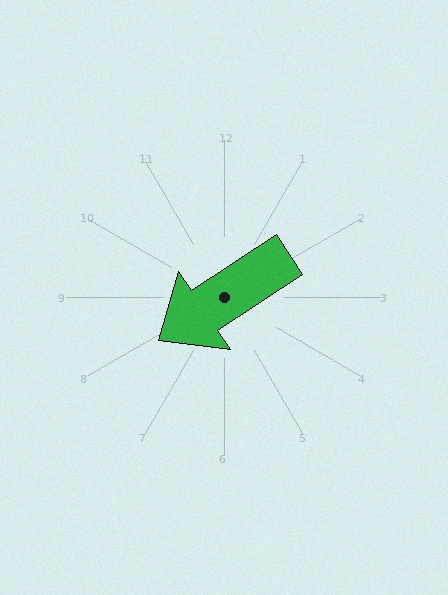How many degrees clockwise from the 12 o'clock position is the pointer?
Approximately 237 degrees.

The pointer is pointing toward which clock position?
Roughly 8 o'clock.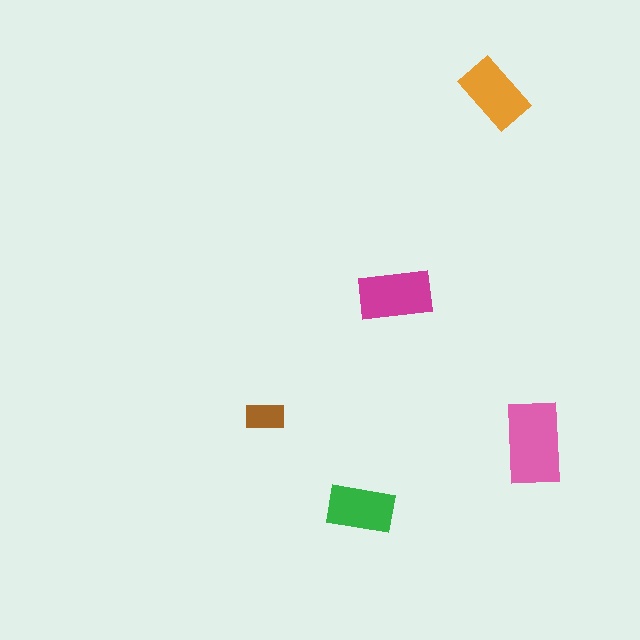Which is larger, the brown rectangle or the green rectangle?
The green one.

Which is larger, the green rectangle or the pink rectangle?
The pink one.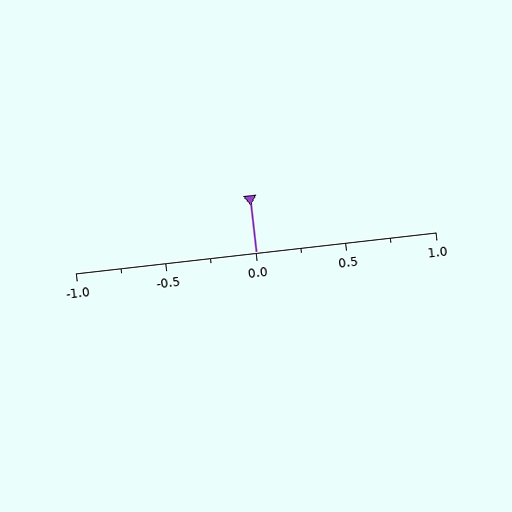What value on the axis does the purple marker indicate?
The marker indicates approximately 0.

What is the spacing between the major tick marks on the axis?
The major ticks are spaced 0.5 apart.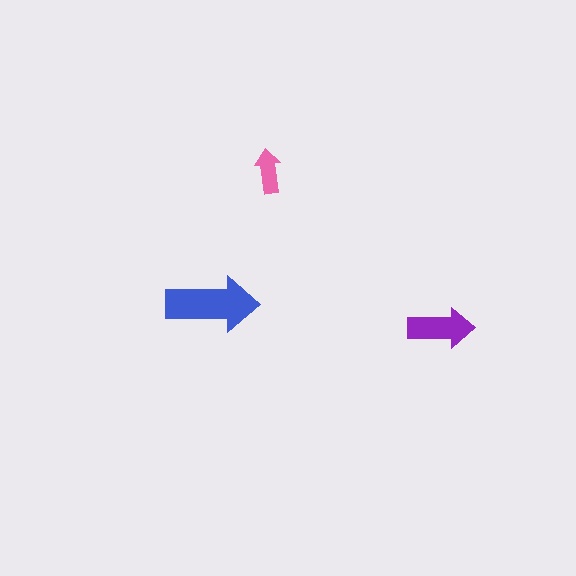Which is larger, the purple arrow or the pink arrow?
The purple one.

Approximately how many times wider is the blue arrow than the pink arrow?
About 2 times wider.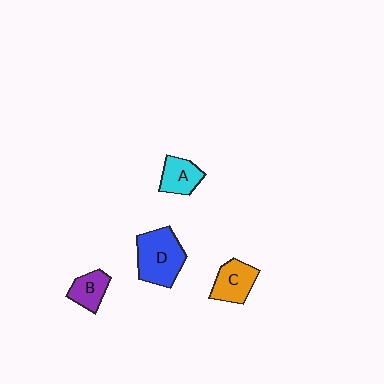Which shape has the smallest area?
Shape B (purple).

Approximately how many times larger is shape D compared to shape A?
Approximately 1.8 times.